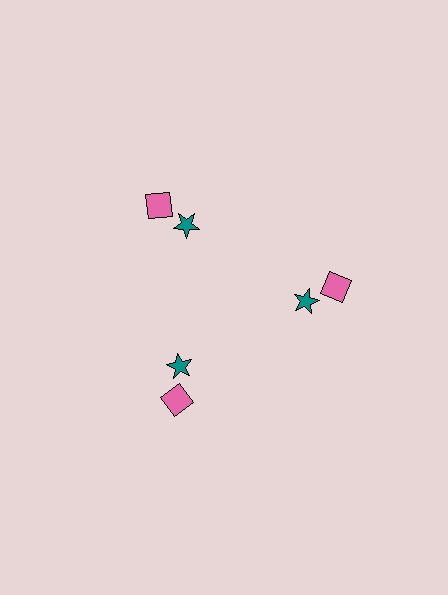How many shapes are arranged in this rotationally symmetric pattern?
There are 6 shapes, arranged in 3 groups of 2.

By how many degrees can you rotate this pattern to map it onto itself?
The pattern maps onto itself every 120 degrees of rotation.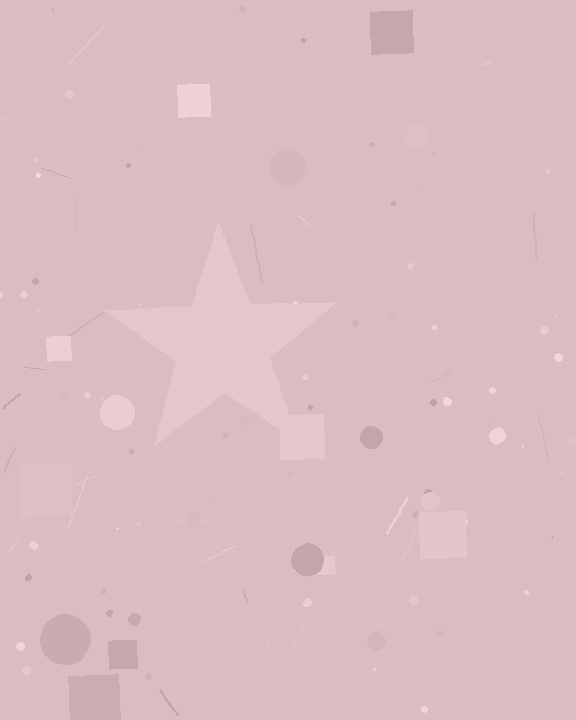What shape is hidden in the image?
A star is hidden in the image.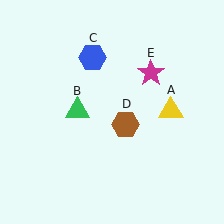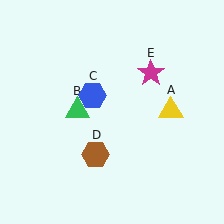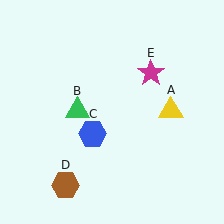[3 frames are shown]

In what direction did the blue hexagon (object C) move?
The blue hexagon (object C) moved down.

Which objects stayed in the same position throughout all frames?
Yellow triangle (object A) and green triangle (object B) and magenta star (object E) remained stationary.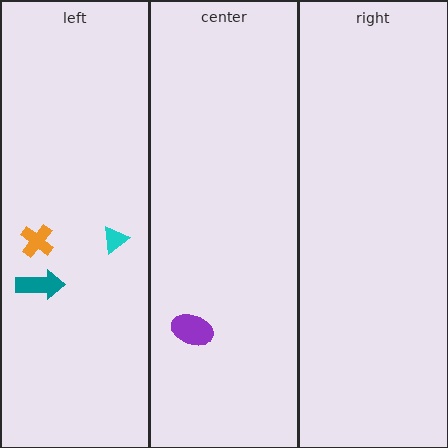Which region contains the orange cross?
The left region.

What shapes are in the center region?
The purple ellipse.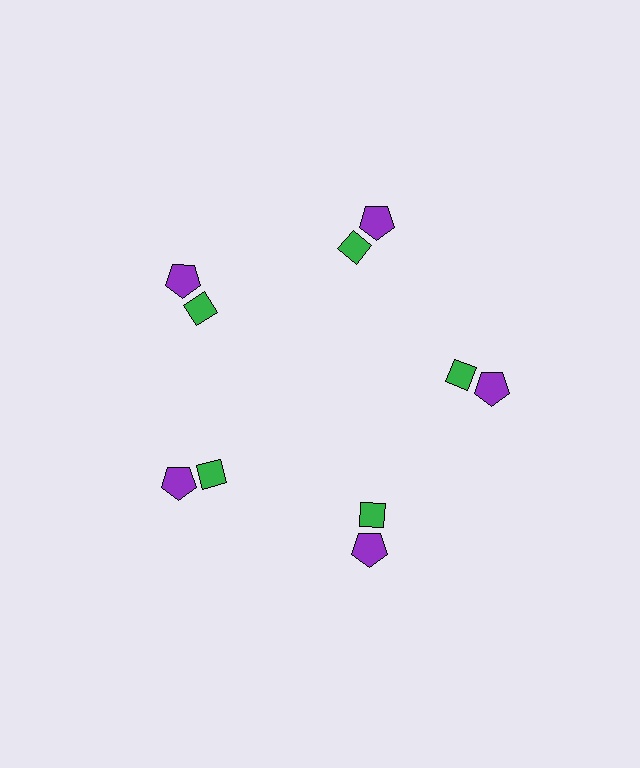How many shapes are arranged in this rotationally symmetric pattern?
There are 10 shapes, arranged in 5 groups of 2.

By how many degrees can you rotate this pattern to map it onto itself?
The pattern maps onto itself every 72 degrees of rotation.